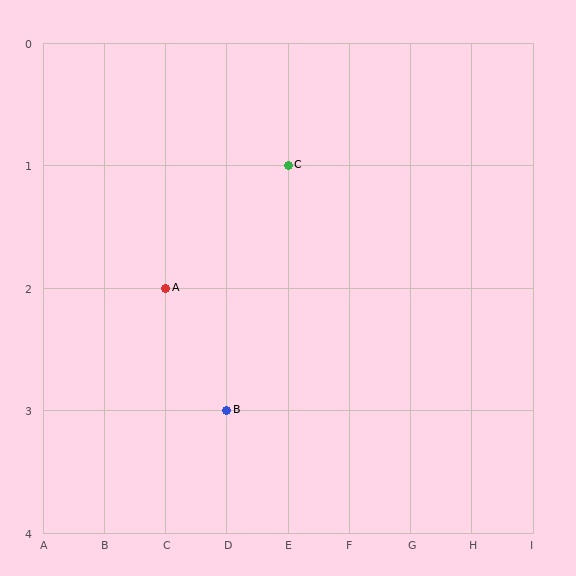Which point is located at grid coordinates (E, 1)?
Point C is at (E, 1).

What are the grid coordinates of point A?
Point A is at grid coordinates (C, 2).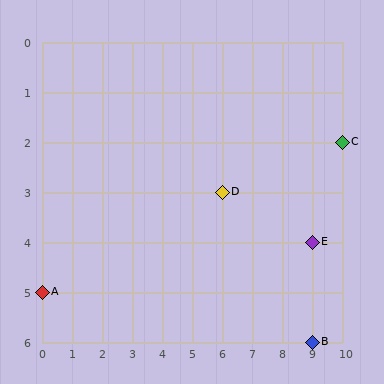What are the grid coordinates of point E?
Point E is at grid coordinates (9, 4).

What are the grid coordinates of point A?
Point A is at grid coordinates (0, 5).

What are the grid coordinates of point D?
Point D is at grid coordinates (6, 3).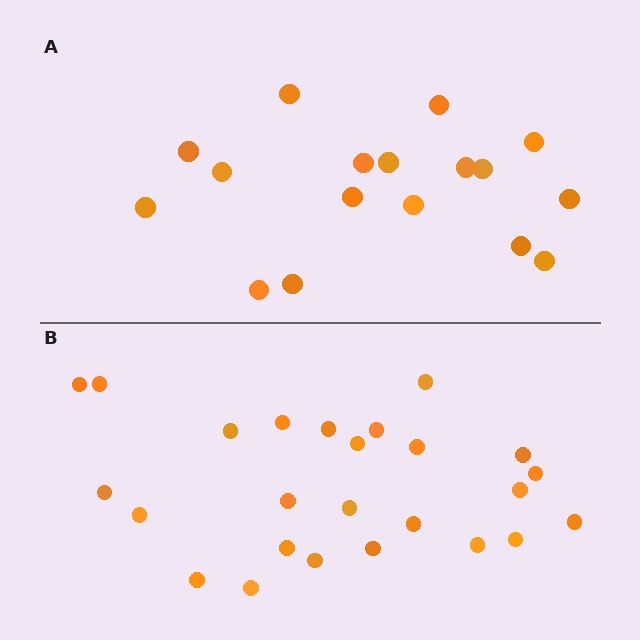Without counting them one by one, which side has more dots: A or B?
Region B (the bottom region) has more dots.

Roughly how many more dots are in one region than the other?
Region B has roughly 8 or so more dots than region A.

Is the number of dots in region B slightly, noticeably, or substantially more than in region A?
Region B has substantially more. The ratio is roughly 1.5 to 1.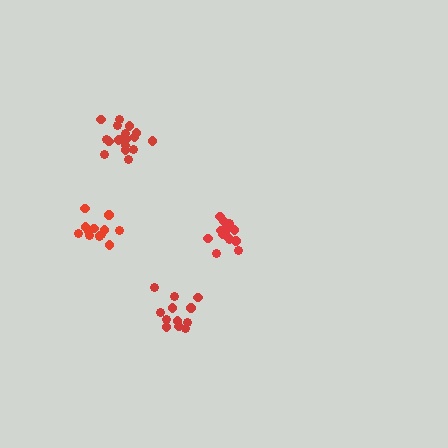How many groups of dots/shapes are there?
There are 4 groups.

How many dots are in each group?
Group 1: 15 dots, Group 2: 12 dots, Group 3: 18 dots, Group 4: 14 dots (59 total).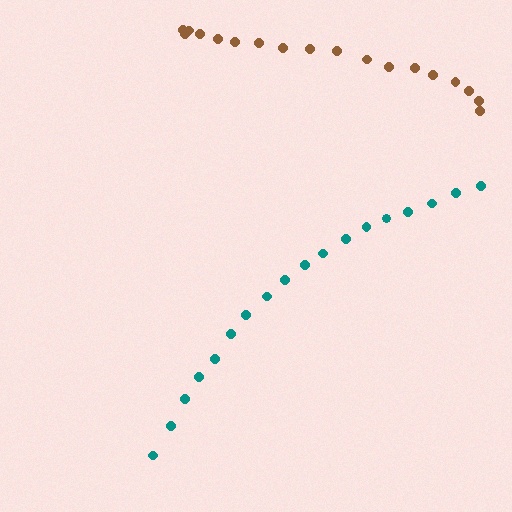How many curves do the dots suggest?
There are 2 distinct paths.